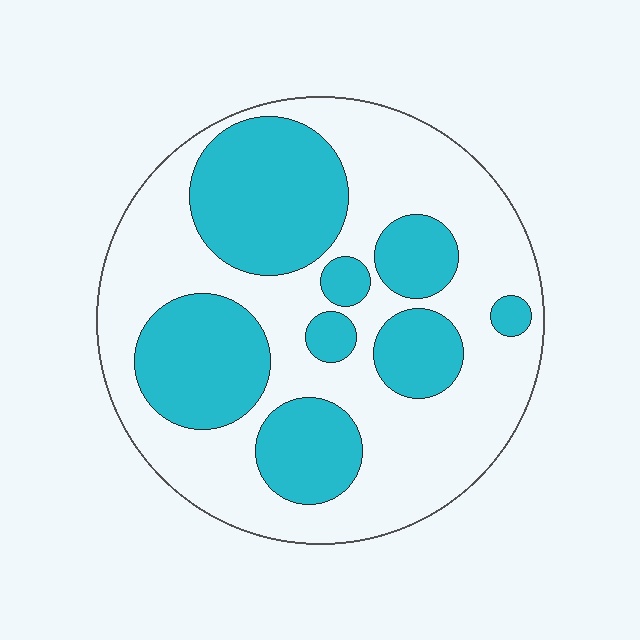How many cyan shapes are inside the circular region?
8.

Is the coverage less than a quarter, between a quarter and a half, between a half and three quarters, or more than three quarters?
Between a quarter and a half.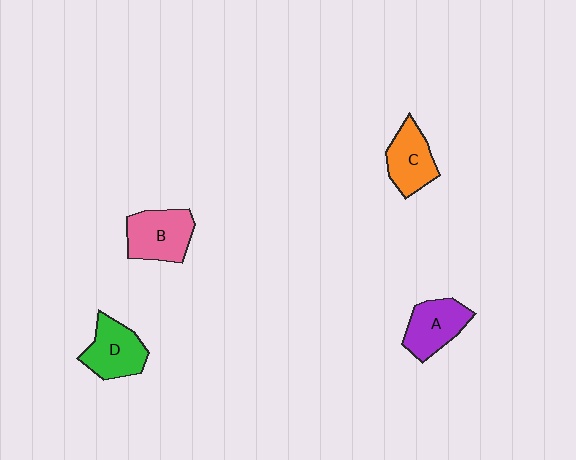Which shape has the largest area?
Shape B (pink).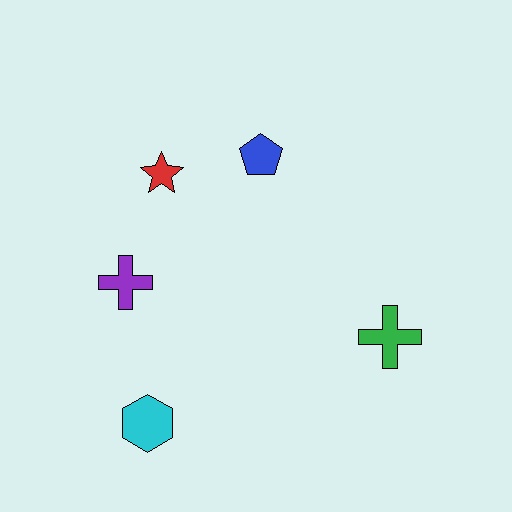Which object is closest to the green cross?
The blue pentagon is closest to the green cross.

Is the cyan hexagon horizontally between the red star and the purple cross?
Yes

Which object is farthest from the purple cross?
The green cross is farthest from the purple cross.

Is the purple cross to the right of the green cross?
No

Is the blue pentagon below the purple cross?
No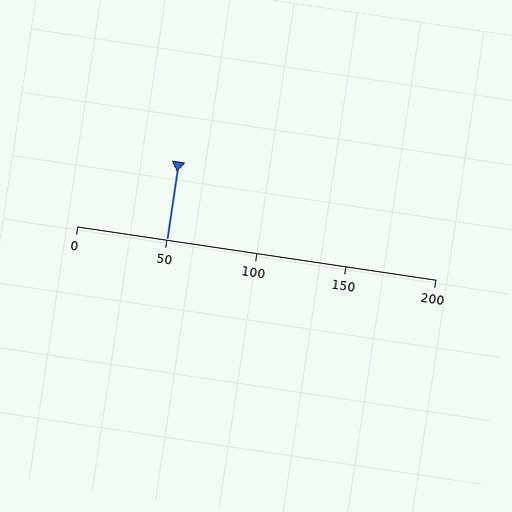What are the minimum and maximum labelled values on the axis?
The axis runs from 0 to 200.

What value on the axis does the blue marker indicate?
The marker indicates approximately 50.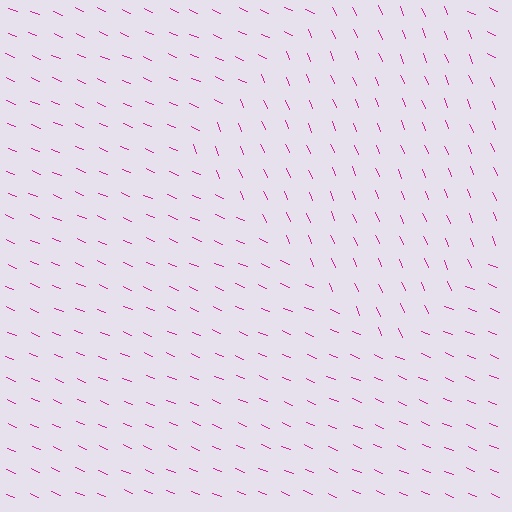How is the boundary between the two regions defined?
The boundary is defined purely by a change in line orientation (approximately 45 degrees difference). All lines are the same color and thickness.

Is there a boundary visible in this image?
Yes, there is a texture boundary formed by a change in line orientation.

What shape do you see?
I see a diamond.